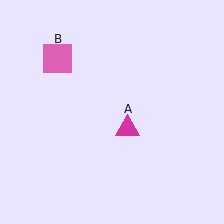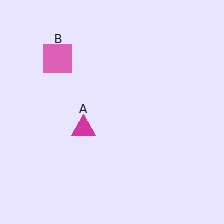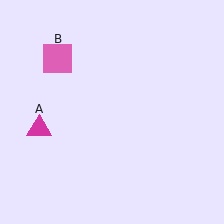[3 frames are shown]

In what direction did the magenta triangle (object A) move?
The magenta triangle (object A) moved left.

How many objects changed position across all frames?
1 object changed position: magenta triangle (object A).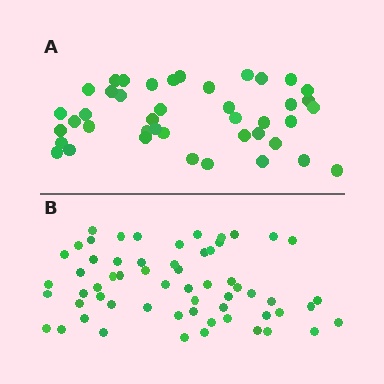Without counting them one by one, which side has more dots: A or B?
Region B (the bottom region) has more dots.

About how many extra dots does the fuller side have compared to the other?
Region B has approximately 20 more dots than region A.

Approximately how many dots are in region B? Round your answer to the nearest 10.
About 60 dots.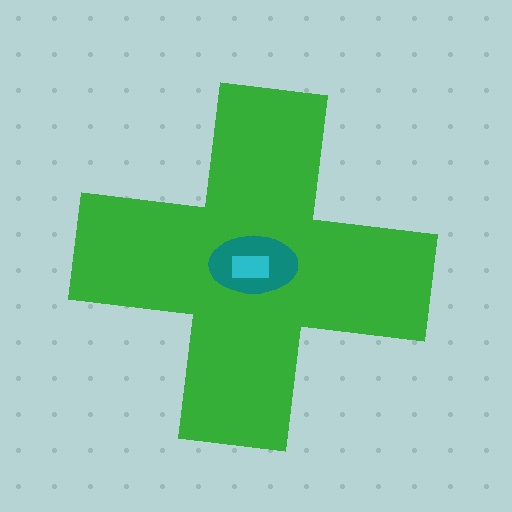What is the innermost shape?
The cyan rectangle.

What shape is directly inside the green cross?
The teal ellipse.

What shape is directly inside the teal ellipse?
The cyan rectangle.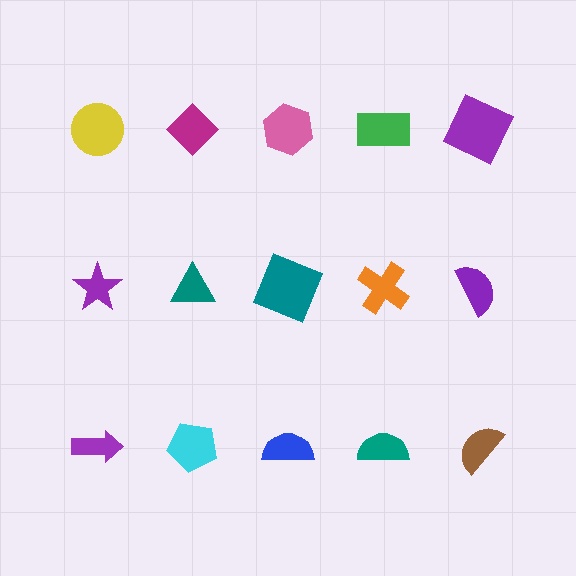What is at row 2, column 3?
A teal square.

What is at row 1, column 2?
A magenta diamond.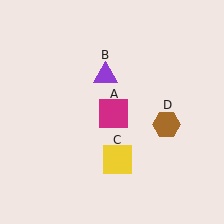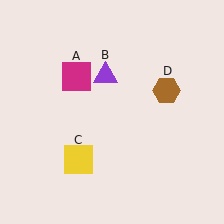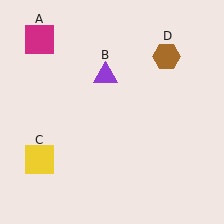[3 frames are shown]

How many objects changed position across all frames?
3 objects changed position: magenta square (object A), yellow square (object C), brown hexagon (object D).